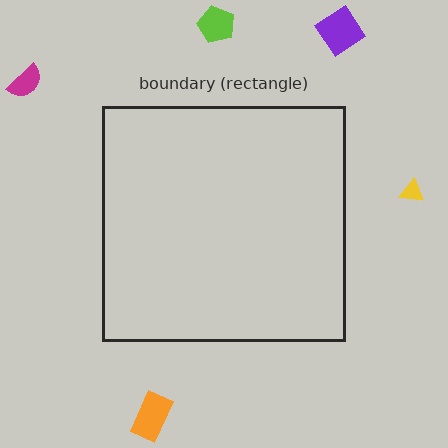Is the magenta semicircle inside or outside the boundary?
Outside.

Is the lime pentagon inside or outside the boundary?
Outside.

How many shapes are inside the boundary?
0 inside, 5 outside.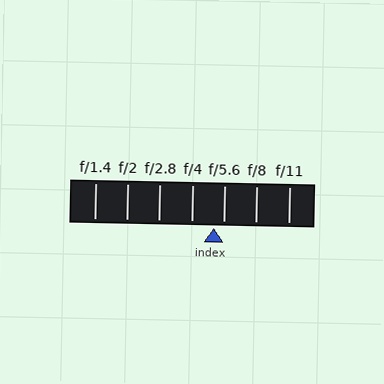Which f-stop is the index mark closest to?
The index mark is closest to f/5.6.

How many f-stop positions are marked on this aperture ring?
There are 7 f-stop positions marked.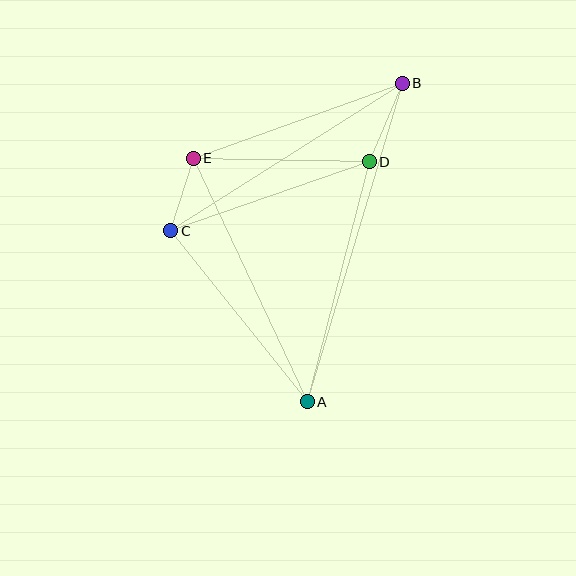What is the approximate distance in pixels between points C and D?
The distance between C and D is approximately 210 pixels.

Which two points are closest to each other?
Points C and E are closest to each other.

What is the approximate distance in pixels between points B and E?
The distance between B and E is approximately 222 pixels.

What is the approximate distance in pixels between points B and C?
The distance between B and C is approximately 274 pixels.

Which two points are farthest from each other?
Points A and B are farthest from each other.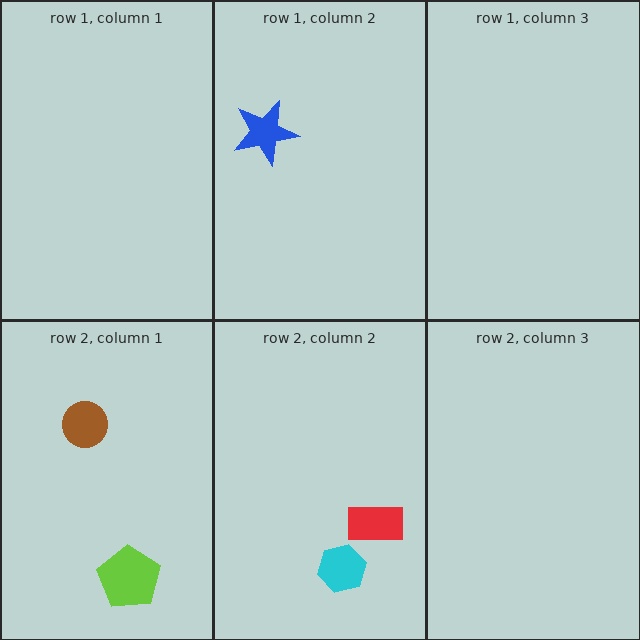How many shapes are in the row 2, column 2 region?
2.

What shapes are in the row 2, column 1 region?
The lime pentagon, the brown circle.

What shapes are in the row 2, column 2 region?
The cyan hexagon, the red rectangle.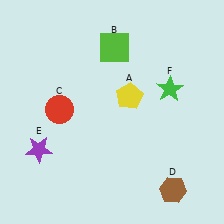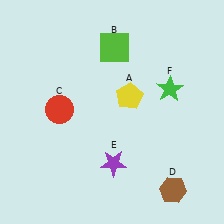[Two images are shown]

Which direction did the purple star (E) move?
The purple star (E) moved right.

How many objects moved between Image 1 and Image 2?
1 object moved between the two images.